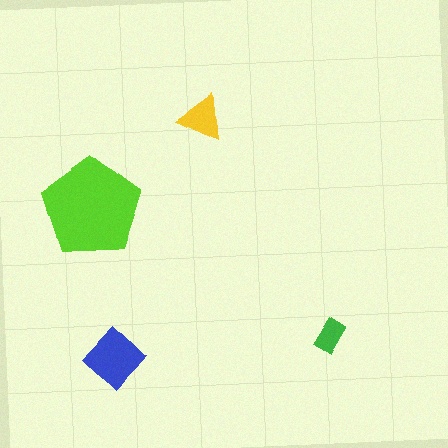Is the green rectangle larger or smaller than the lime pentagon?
Smaller.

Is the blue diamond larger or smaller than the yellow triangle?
Larger.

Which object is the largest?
The lime pentagon.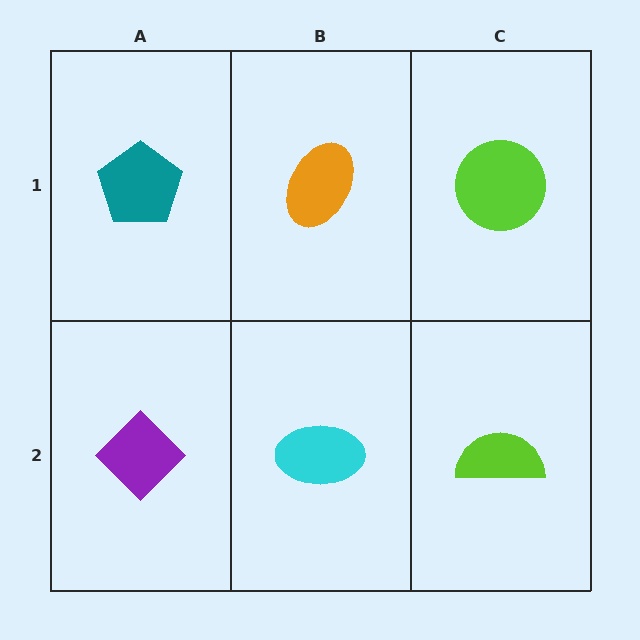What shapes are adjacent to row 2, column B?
An orange ellipse (row 1, column B), a purple diamond (row 2, column A), a lime semicircle (row 2, column C).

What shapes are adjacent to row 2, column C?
A lime circle (row 1, column C), a cyan ellipse (row 2, column B).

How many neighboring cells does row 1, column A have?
2.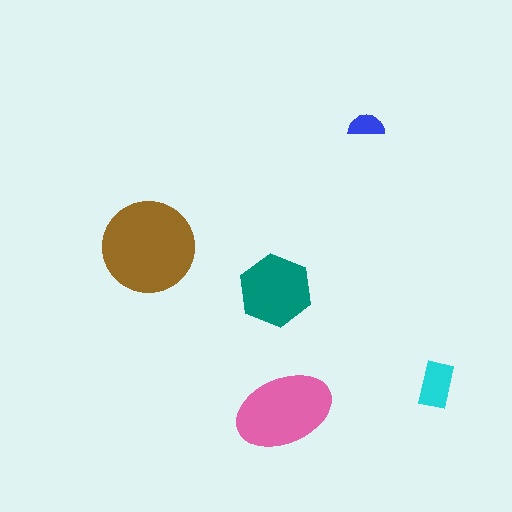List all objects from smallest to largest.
The blue semicircle, the cyan rectangle, the teal hexagon, the pink ellipse, the brown circle.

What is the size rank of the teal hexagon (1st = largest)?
3rd.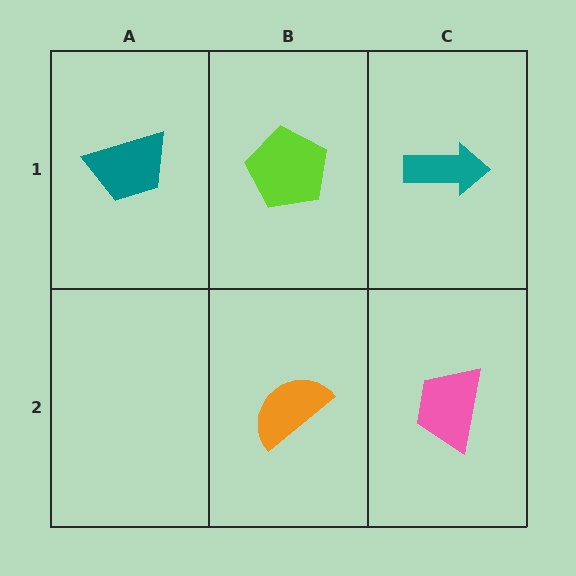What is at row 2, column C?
A pink trapezoid.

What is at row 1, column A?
A teal trapezoid.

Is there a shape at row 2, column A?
No, that cell is empty.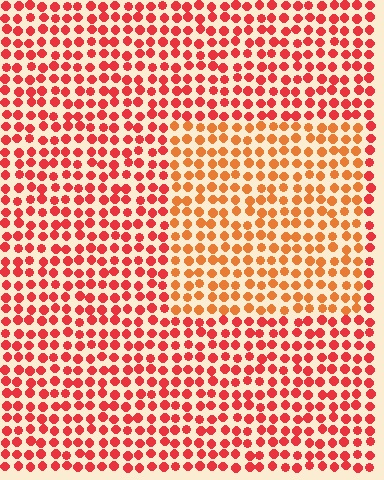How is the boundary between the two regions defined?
The boundary is defined purely by a slight shift in hue (about 27 degrees). Spacing, size, and orientation are identical on both sides.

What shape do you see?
I see a rectangle.